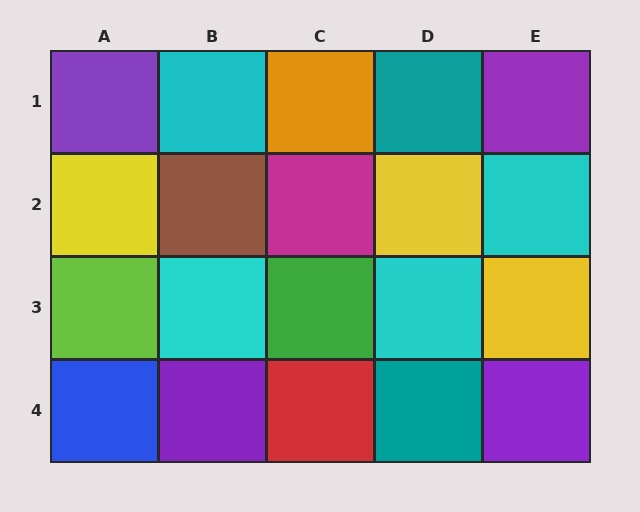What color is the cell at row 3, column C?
Green.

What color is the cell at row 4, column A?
Blue.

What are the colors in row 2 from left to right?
Yellow, brown, magenta, yellow, cyan.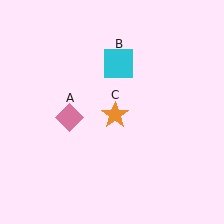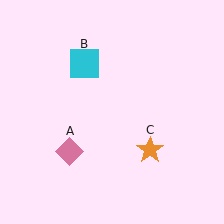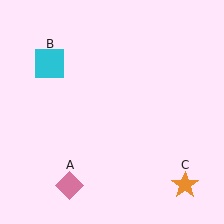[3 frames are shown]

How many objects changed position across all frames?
3 objects changed position: pink diamond (object A), cyan square (object B), orange star (object C).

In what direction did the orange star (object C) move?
The orange star (object C) moved down and to the right.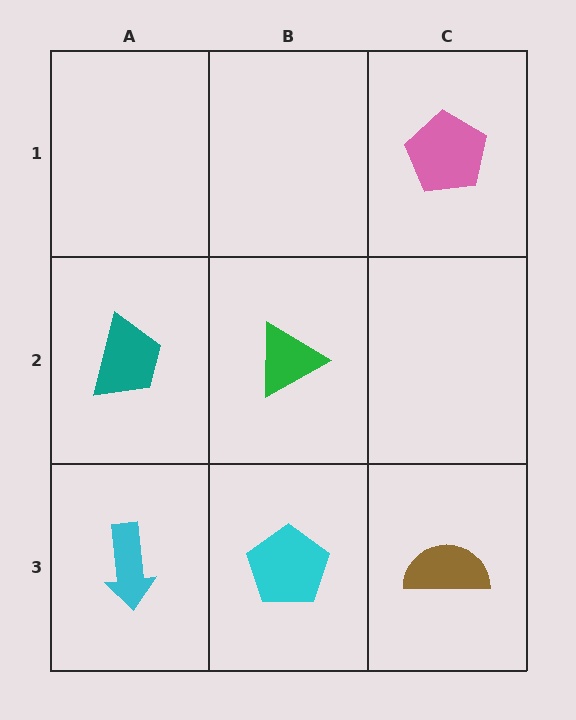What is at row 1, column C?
A pink pentagon.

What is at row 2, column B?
A green triangle.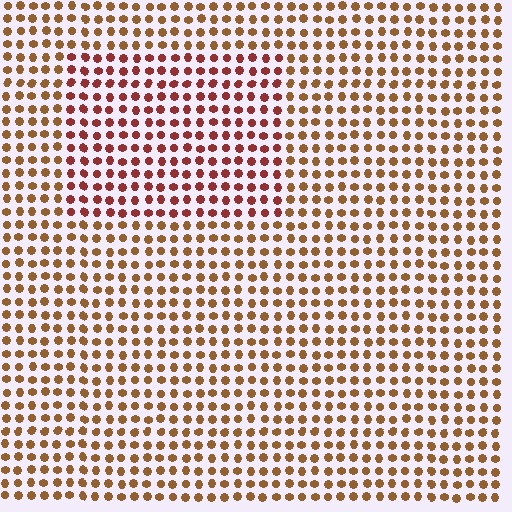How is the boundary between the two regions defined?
The boundary is defined purely by a slight shift in hue (about 32 degrees). Spacing, size, and orientation are identical on both sides.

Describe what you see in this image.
The image is filled with small brown elements in a uniform arrangement. A rectangle-shaped region is visible where the elements are tinted to a slightly different hue, forming a subtle color boundary.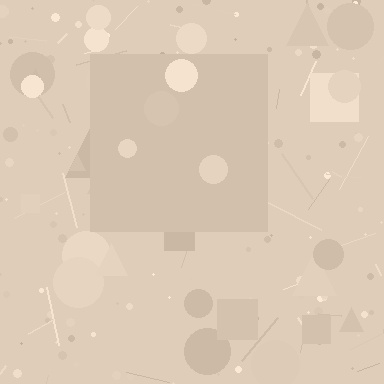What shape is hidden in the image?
A square is hidden in the image.